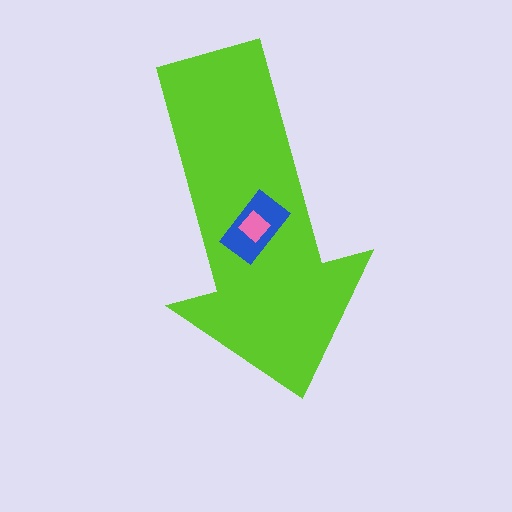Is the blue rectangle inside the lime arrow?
Yes.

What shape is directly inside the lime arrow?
The blue rectangle.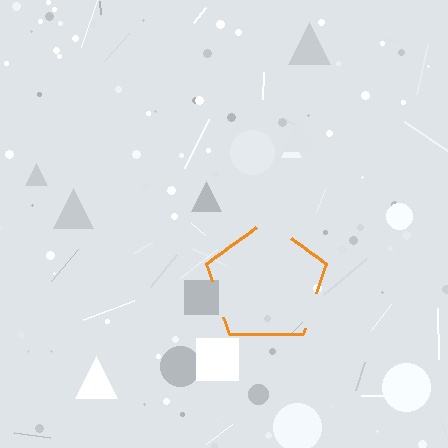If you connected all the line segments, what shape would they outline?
They would outline a pentagon.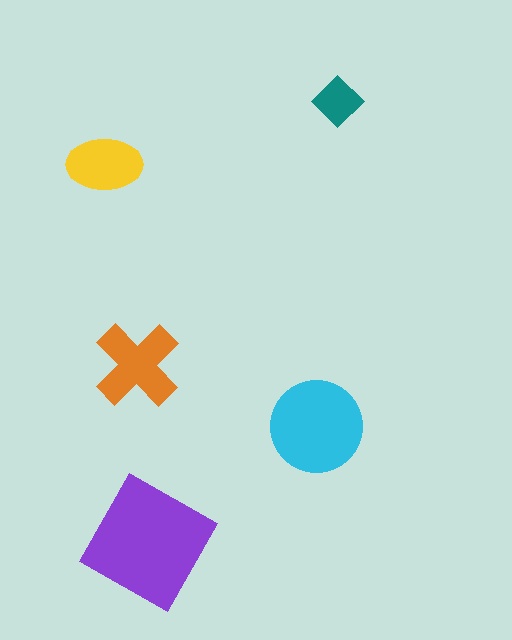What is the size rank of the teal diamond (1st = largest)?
5th.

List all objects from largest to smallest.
The purple square, the cyan circle, the orange cross, the yellow ellipse, the teal diamond.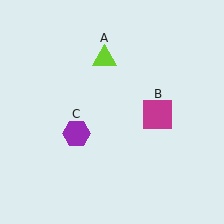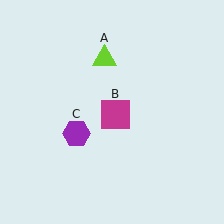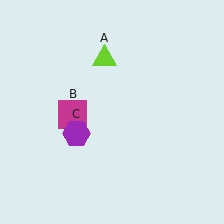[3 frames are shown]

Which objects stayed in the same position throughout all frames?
Lime triangle (object A) and purple hexagon (object C) remained stationary.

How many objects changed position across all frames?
1 object changed position: magenta square (object B).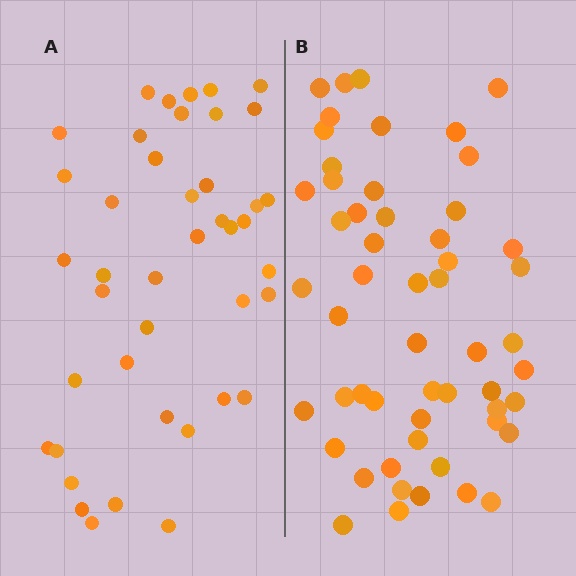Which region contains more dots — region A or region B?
Region B (the right region) has more dots.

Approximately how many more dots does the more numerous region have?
Region B has roughly 12 or so more dots than region A.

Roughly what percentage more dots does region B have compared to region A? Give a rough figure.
About 30% more.